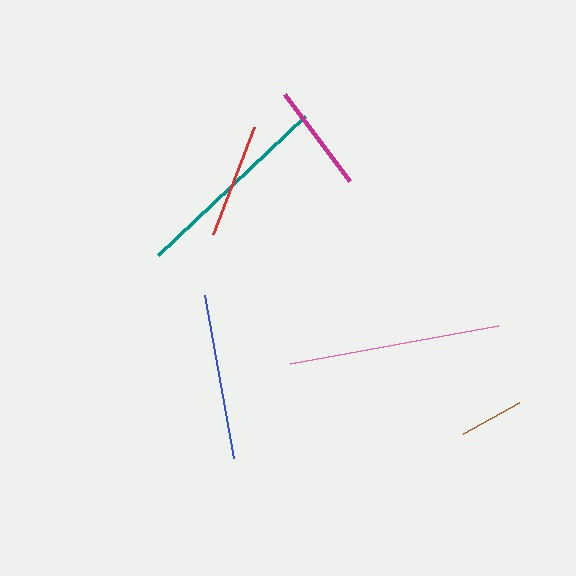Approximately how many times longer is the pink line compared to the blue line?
The pink line is approximately 1.3 times the length of the blue line.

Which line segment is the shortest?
The brown line is the shortest at approximately 64 pixels.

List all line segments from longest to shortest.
From longest to shortest: pink, teal, blue, red, magenta, brown.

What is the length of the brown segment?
The brown segment is approximately 64 pixels long.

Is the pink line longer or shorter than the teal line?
The pink line is longer than the teal line.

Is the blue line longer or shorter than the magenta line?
The blue line is longer than the magenta line.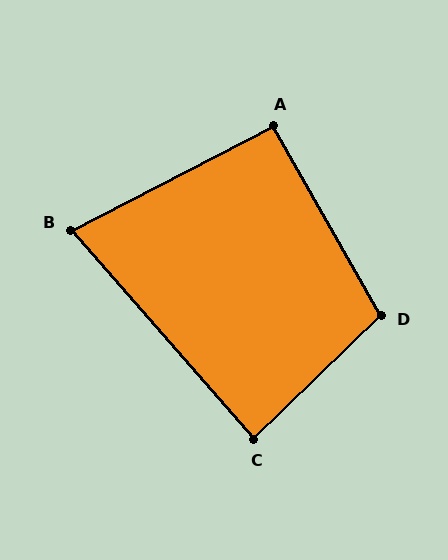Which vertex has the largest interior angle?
D, at approximately 104 degrees.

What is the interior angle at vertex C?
Approximately 87 degrees (approximately right).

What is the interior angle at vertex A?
Approximately 93 degrees (approximately right).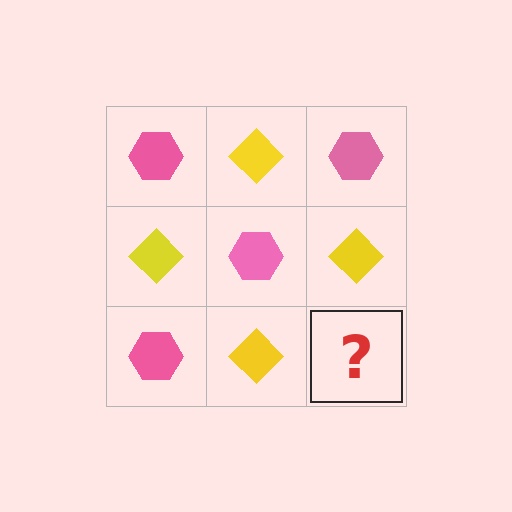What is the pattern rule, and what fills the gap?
The rule is that it alternates pink hexagon and yellow diamond in a checkerboard pattern. The gap should be filled with a pink hexagon.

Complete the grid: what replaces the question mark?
The question mark should be replaced with a pink hexagon.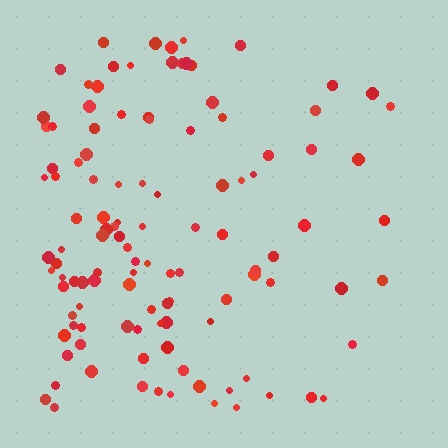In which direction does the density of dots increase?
From right to left, with the left side densest.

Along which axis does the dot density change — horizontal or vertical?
Horizontal.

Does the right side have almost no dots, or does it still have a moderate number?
Still a moderate number, just noticeably fewer than the left.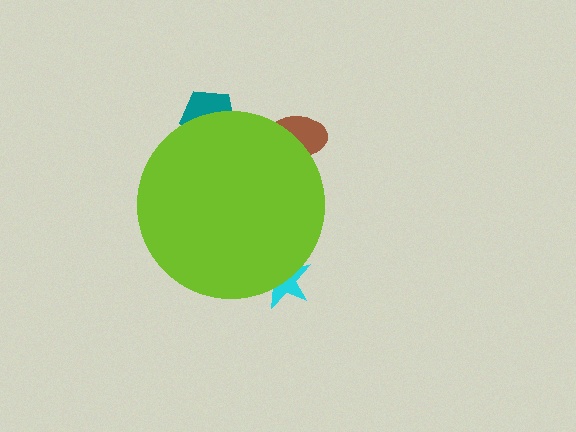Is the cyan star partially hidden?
Yes, the cyan star is partially hidden behind the lime circle.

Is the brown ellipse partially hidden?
Yes, the brown ellipse is partially hidden behind the lime circle.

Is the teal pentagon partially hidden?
Yes, the teal pentagon is partially hidden behind the lime circle.